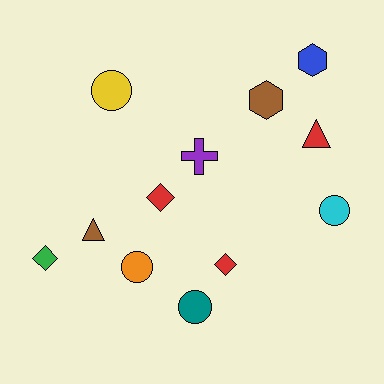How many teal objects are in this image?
There is 1 teal object.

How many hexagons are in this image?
There are 2 hexagons.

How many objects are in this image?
There are 12 objects.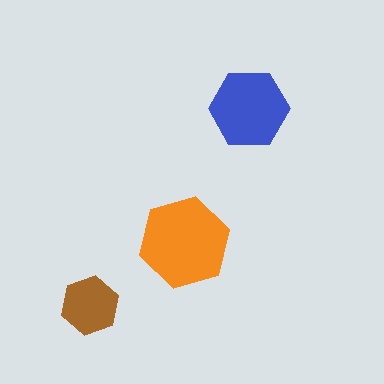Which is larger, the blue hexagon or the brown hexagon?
The blue one.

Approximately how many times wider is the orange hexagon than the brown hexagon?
About 1.5 times wider.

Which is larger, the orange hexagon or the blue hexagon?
The orange one.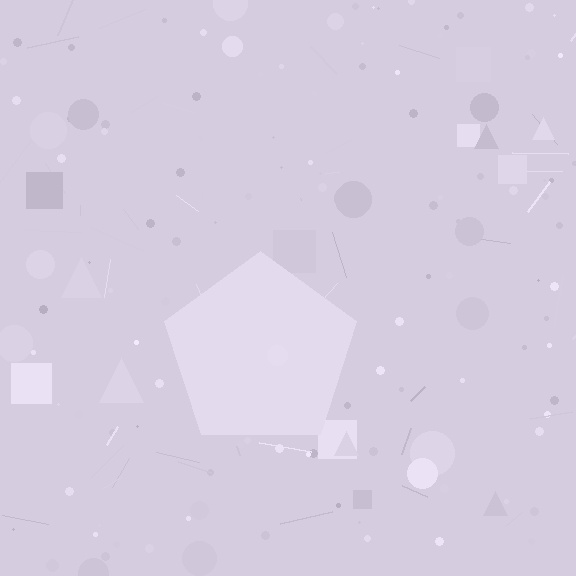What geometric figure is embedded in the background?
A pentagon is embedded in the background.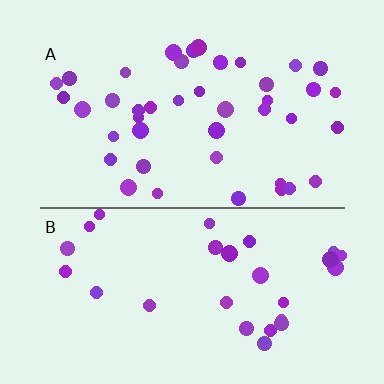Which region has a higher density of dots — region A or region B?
A (the top).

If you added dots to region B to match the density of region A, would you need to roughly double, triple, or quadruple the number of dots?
Approximately double.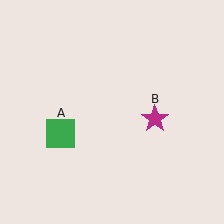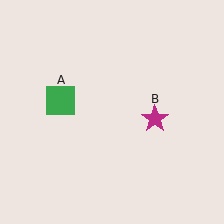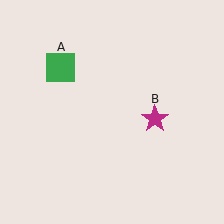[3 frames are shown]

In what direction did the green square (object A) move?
The green square (object A) moved up.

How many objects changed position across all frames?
1 object changed position: green square (object A).